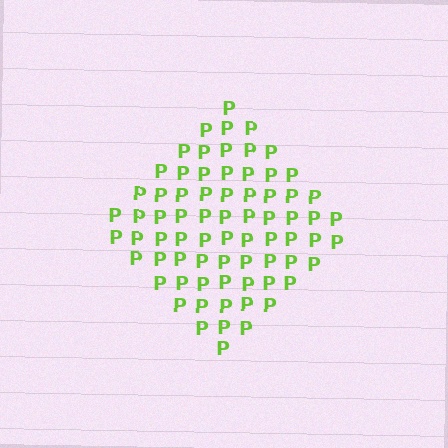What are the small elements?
The small elements are letter P's.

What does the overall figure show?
The overall figure shows a diamond.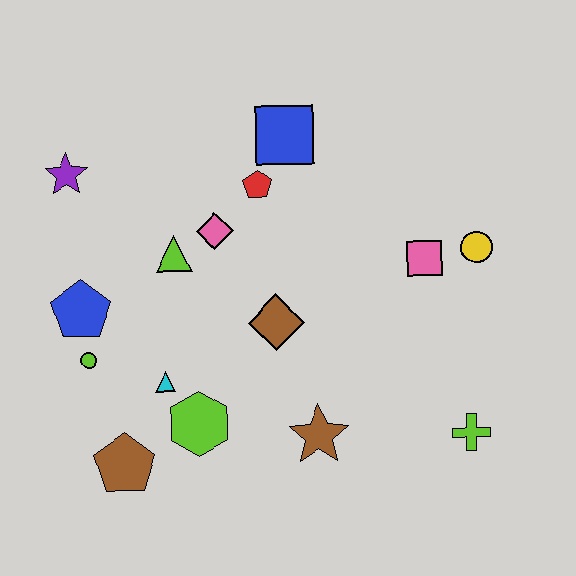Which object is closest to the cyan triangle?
The lime hexagon is closest to the cyan triangle.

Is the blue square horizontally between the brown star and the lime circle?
Yes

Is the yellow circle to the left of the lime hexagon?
No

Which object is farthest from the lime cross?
The purple star is farthest from the lime cross.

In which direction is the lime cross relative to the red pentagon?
The lime cross is below the red pentagon.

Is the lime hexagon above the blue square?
No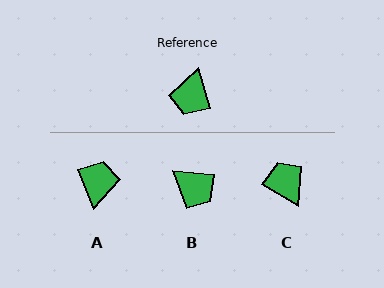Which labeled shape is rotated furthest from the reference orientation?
A, about 175 degrees away.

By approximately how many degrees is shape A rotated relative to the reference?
Approximately 175 degrees clockwise.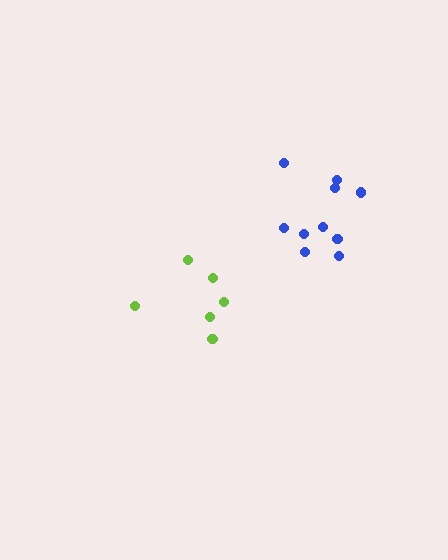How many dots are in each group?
Group 1: 10 dots, Group 2: 6 dots (16 total).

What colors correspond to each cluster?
The clusters are colored: blue, lime.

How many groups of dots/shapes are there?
There are 2 groups.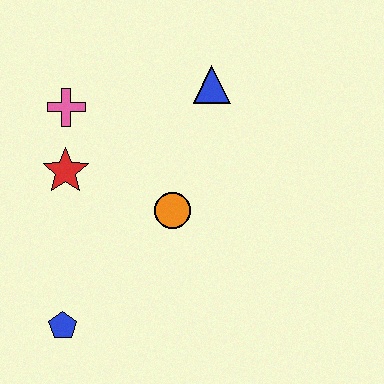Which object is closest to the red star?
The pink cross is closest to the red star.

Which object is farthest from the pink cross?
The blue pentagon is farthest from the pink cross.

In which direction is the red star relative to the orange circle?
The red star is to the left of the orange circle.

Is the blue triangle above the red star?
Yes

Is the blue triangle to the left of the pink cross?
No